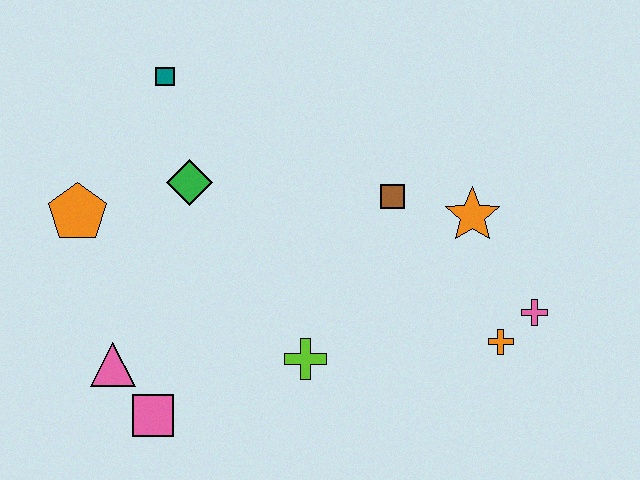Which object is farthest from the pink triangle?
The pink cross is farthest from the pink triangle.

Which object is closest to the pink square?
The pink triangle is closest to the pink square.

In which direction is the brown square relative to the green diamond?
The brown square is to the right of the green diamond.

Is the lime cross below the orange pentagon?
Yes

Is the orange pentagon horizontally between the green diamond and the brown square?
No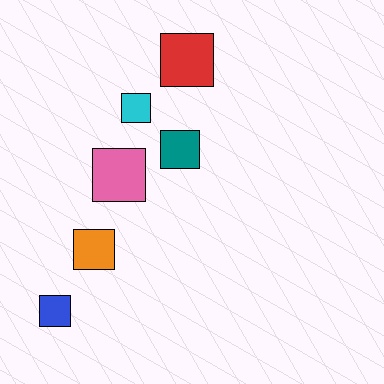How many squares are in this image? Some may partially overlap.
There are 6 squares.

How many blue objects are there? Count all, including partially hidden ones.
There is 1 blue object.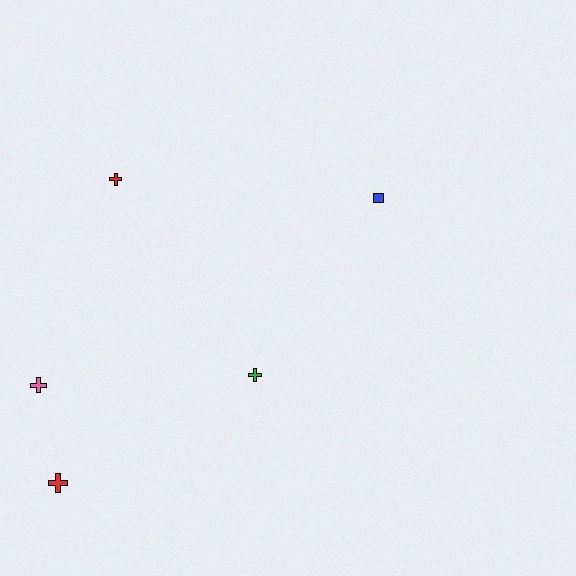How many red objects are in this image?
There are 2 red objects.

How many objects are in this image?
There are 5 objects.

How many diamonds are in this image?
There are no diamonds.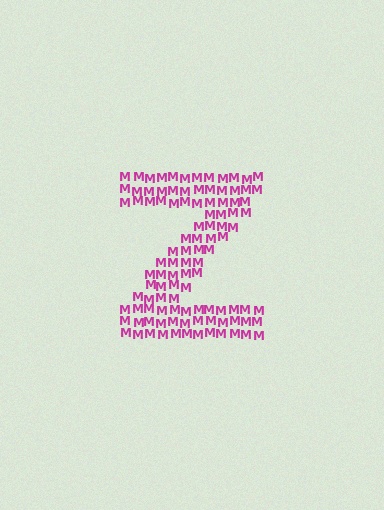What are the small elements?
The small elements are letter M's.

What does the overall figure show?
The overall figure shows the letter Z.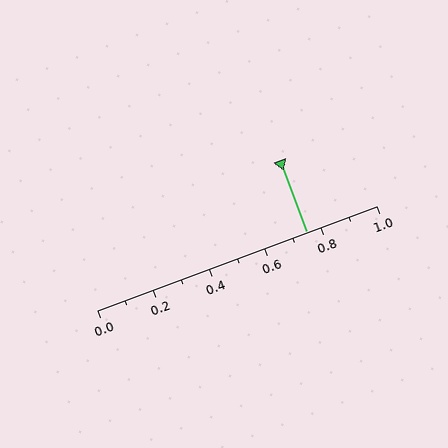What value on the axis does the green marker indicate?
The marker indicates approximately 0.75.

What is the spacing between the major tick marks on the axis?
The major ticks are spaced 0.2 apart.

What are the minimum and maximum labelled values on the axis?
The axis runs from 0.0 to 1.0.